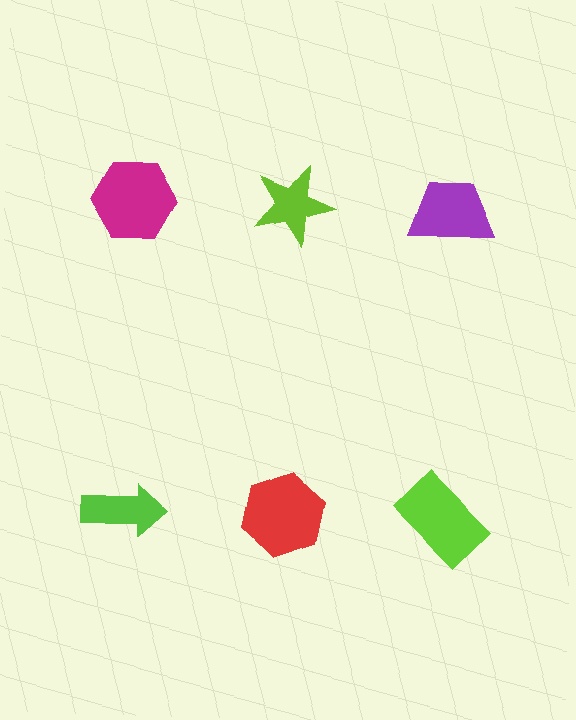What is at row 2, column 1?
A lime arrow.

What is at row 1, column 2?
A lime star.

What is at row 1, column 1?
A magenta hexagon.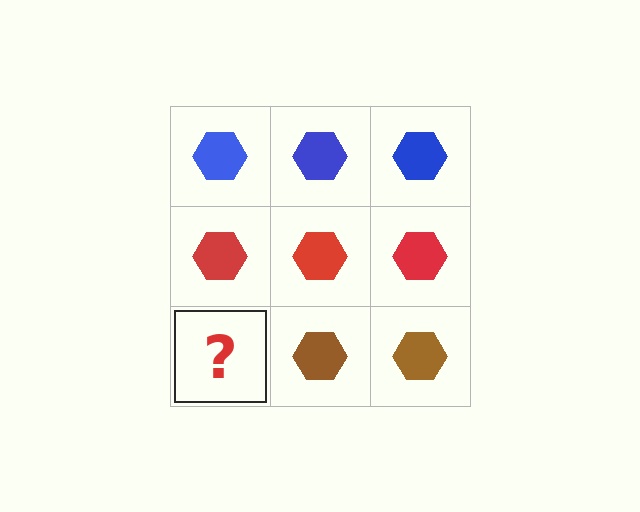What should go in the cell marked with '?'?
The missing cell should contain a brown hexagon.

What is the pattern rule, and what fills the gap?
The rule is that each row has a consistent color. The gap should be filled with a brown hexagon.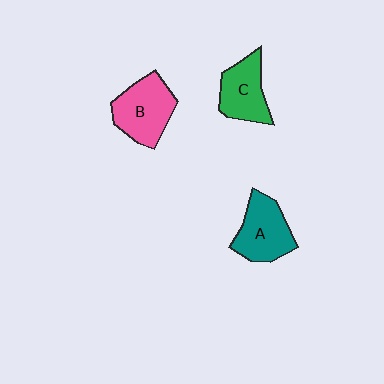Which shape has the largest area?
Shape B (pink).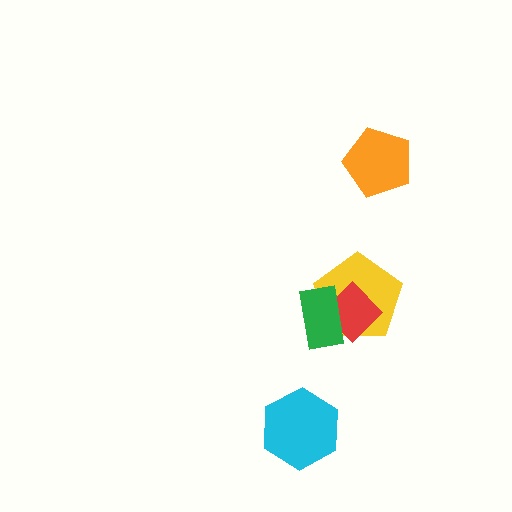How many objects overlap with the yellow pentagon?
2 objects overlap with the yellow pentagon.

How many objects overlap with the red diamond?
2 objects overlap with the red diamond.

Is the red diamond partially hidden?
Yes, it is partially covered by another shape.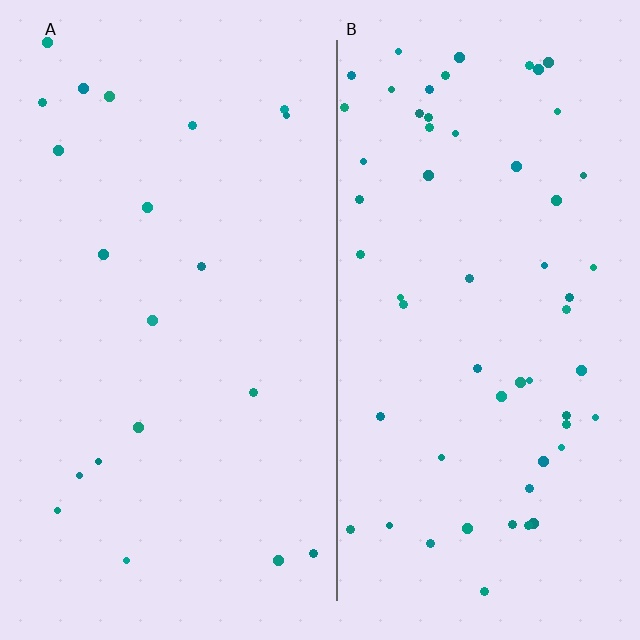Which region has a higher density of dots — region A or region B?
B (the right).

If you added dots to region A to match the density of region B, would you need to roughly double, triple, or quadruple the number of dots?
Approximately triple.